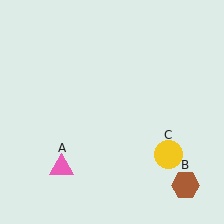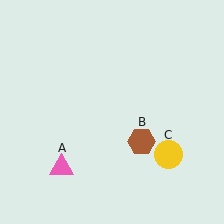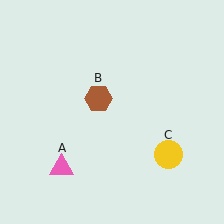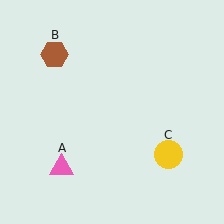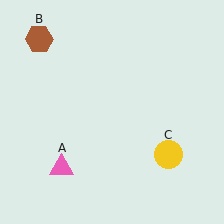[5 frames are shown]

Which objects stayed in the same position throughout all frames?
Pink triangle (object A) and yellow circle (object C) remained stationary.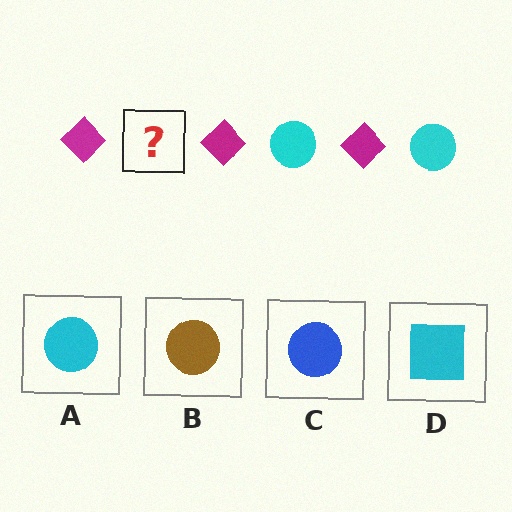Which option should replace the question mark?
Option A.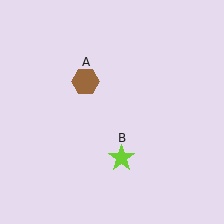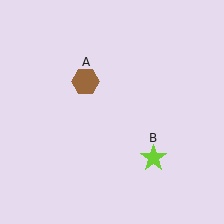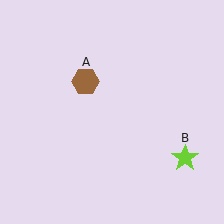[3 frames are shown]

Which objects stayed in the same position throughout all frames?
Brown hexagon (object A) remained stationary.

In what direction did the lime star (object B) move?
The lime star (object B) moved right.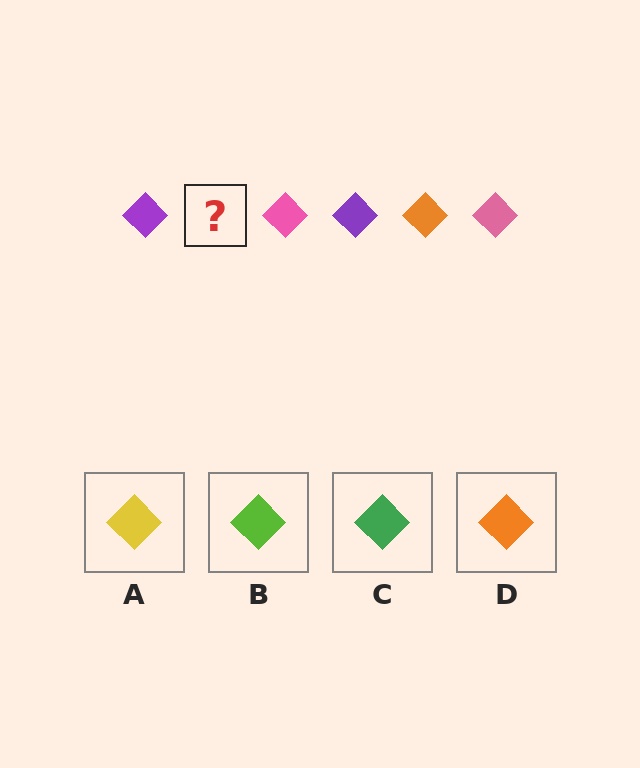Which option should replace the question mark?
Option D.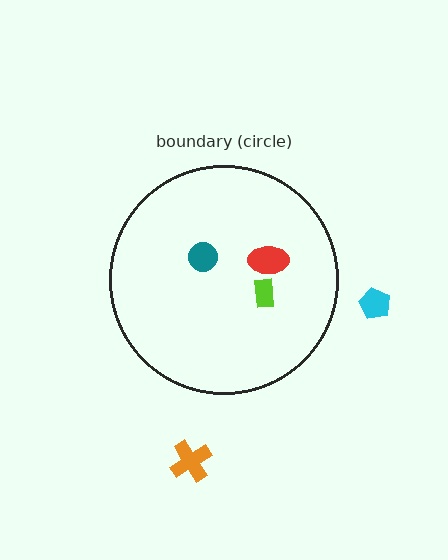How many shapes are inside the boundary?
3 inside, 2 outside.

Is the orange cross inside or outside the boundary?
Outside.